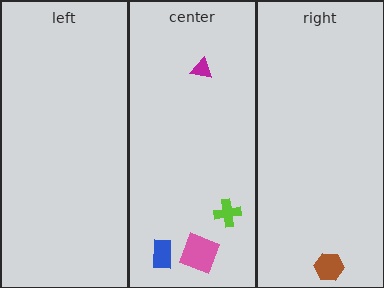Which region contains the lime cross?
The center region.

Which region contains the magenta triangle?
The center region.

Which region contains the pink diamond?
The center region.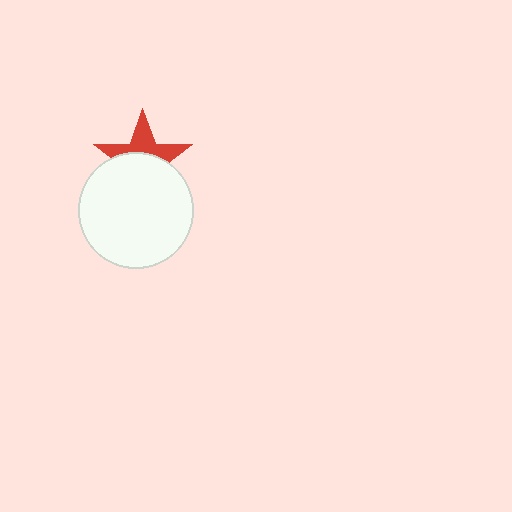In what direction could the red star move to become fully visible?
The red star could move up. That would shift it out from behind the white circle entirely.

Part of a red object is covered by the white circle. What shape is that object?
It is a star.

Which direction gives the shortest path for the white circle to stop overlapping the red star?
Moving down gives the shortest separation.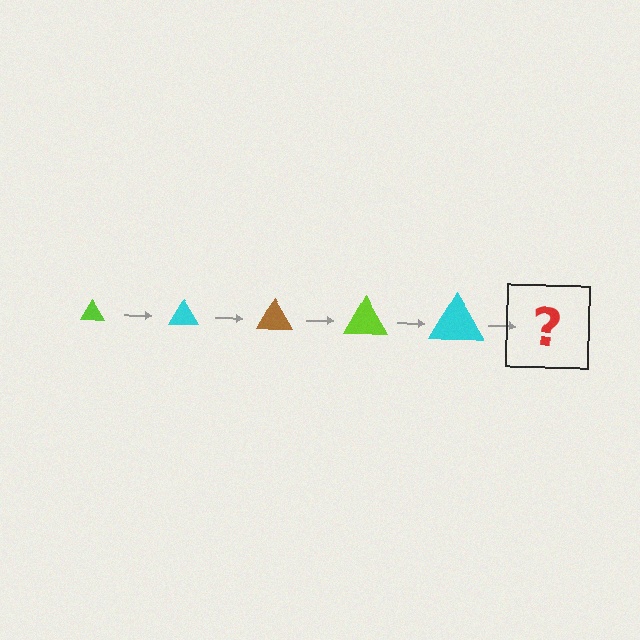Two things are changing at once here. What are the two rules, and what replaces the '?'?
The two rules are that the triangle grows larger each step and the color cycles through lime, cyan, and brown. The '?' should be a brown triangle, larger than the previous one.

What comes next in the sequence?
The next element should be a brown triangle, larger than the previous one.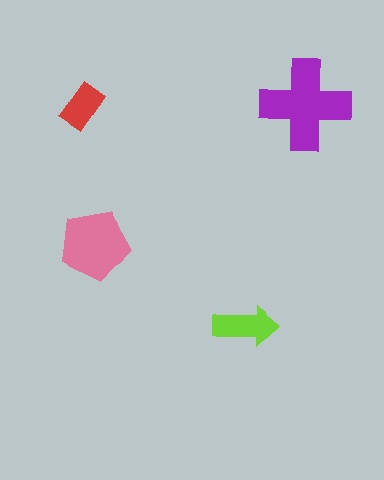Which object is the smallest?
The red rectangle.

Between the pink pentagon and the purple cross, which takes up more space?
The purple cross.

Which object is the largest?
The purple cross.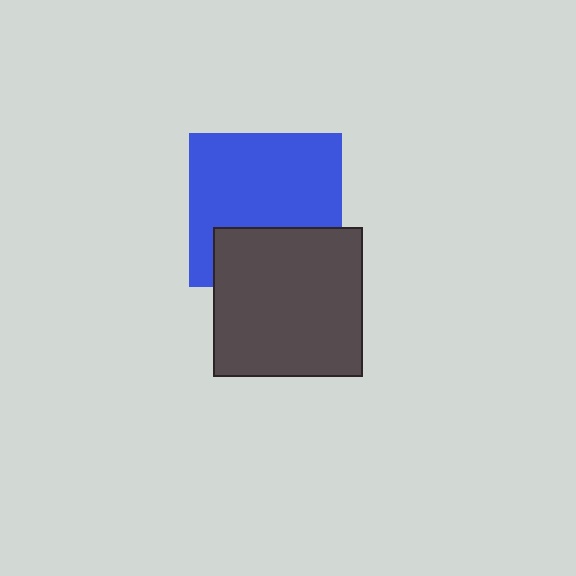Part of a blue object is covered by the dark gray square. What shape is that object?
It is a square.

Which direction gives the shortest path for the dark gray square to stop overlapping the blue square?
Moving down gives the shortest separation.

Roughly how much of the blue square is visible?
Most of it is visible (roughly 67%).